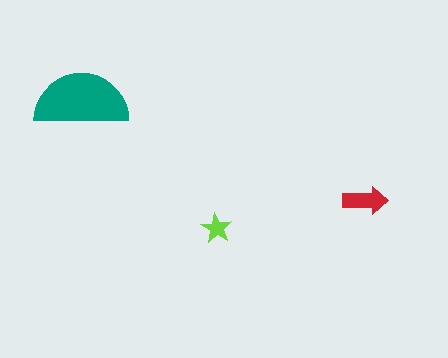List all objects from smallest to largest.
The lime star, the red arrow, the teal semicircle.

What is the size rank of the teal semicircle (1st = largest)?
1st.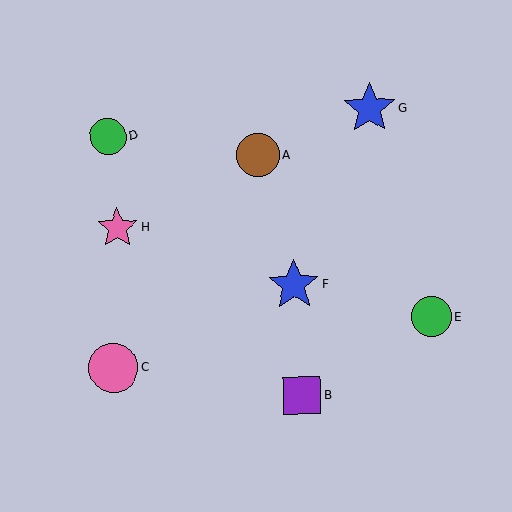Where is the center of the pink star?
The center of the pink star is at (117, 228).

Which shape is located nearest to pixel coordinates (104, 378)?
The pink circle (labeled C) at (114, 368) is nearest to that location.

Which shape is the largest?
The blue star (labeled G) is the largest.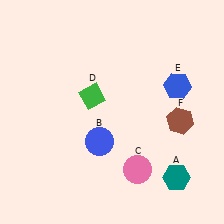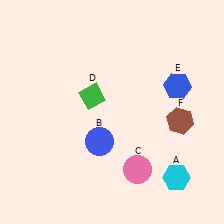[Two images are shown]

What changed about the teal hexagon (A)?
In Image 1, A is teal. In Image 2, it changed to cyan.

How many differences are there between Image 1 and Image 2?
There is 1 difference between the two images.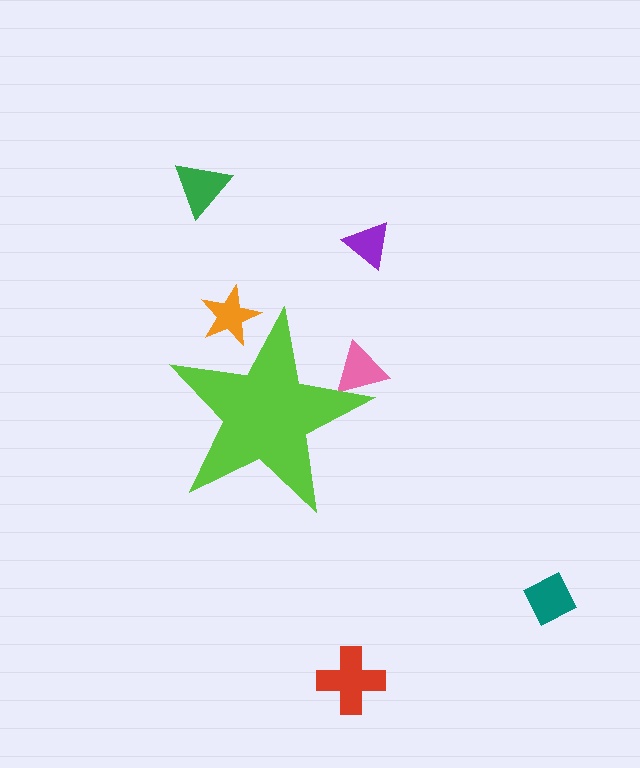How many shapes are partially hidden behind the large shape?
2 shapes are partially hidden.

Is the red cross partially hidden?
No, the red cross is fully visible.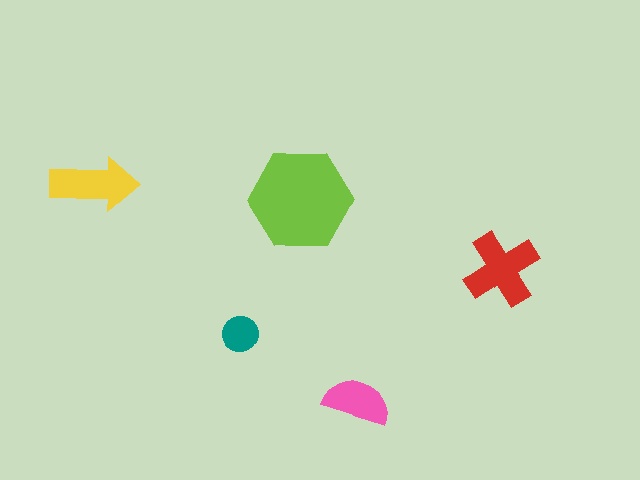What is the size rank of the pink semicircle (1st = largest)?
4th.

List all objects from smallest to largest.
The teal circle, the pink semicircle, the yellow arrow, the red cross, the lime hexagon.